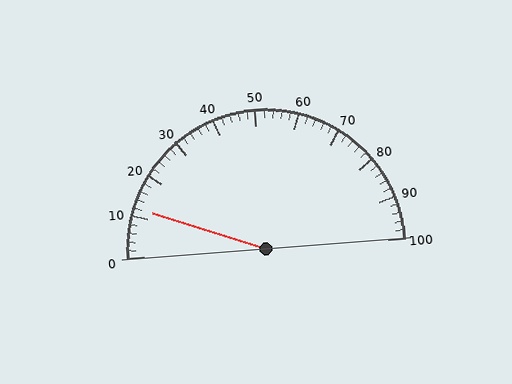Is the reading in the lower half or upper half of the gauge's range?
The reading is in the lower half of the range (0 to 100).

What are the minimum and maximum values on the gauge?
The gauge ranges from 0 to 100.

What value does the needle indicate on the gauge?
The needle indicates approximately 12.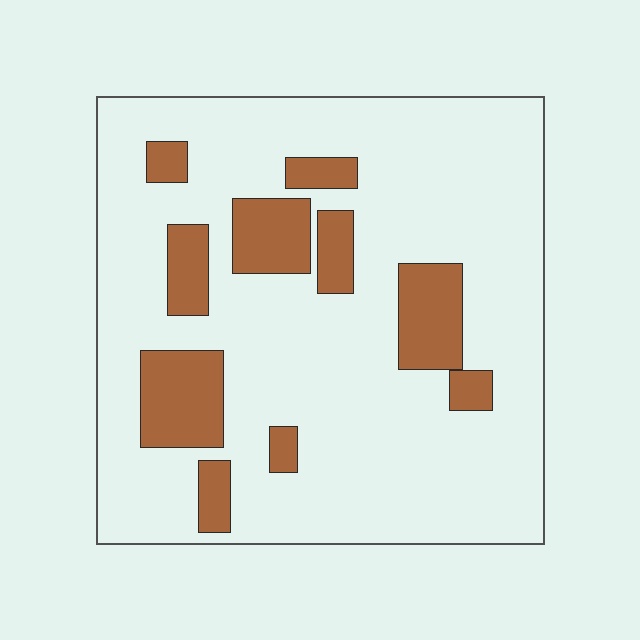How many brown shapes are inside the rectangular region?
10.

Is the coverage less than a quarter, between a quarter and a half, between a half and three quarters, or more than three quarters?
Less than a quarter.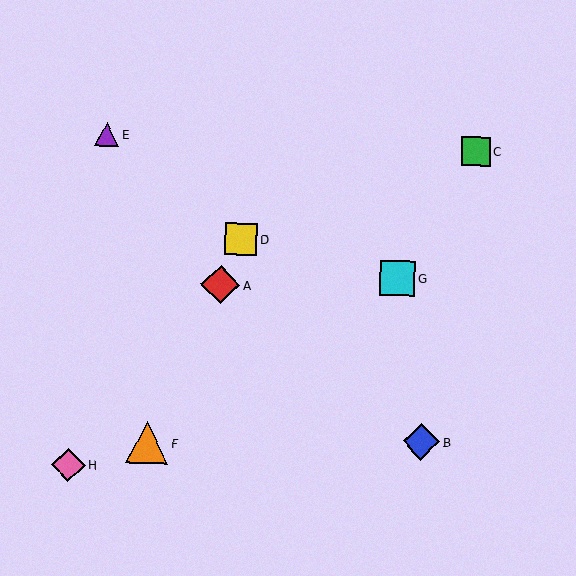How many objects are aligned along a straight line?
3 objects (A, D, F) are aligned along a straight line.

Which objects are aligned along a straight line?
Objects A, D, F are aligned along a straight line.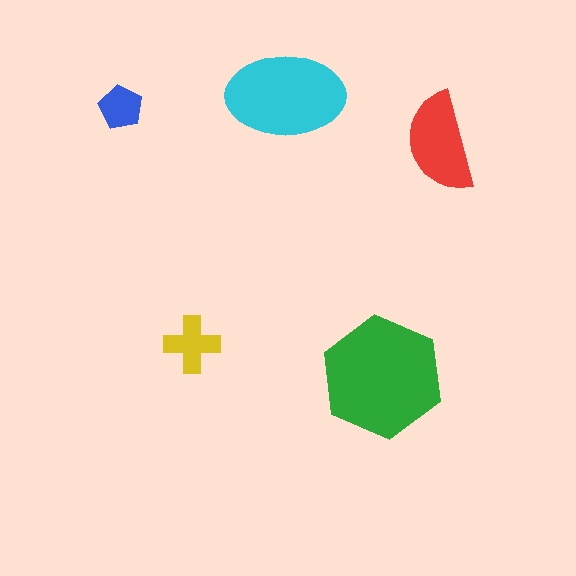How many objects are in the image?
There are 5 objects in the image.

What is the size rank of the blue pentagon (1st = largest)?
5th.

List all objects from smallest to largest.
The blue pentagon, the yellow cross, the red semicircle, the cyan ellipse, the green hexagon.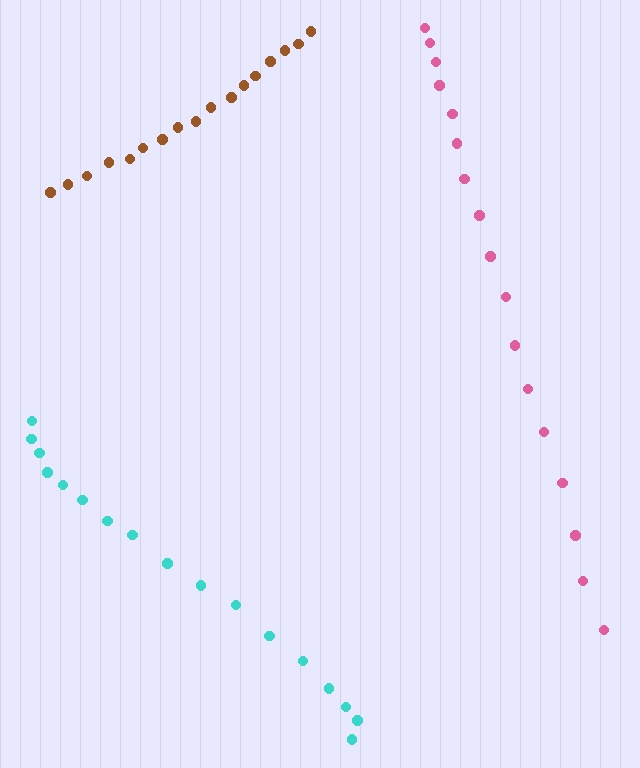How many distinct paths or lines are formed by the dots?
There are 3 distinct paths.